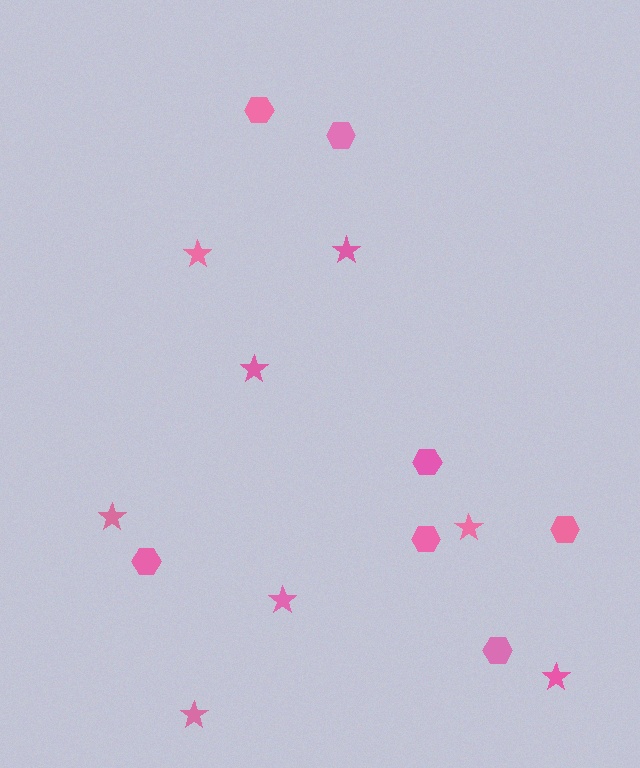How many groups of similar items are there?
There are 2 groups: one group of stars (8) and one group of hexagons (7).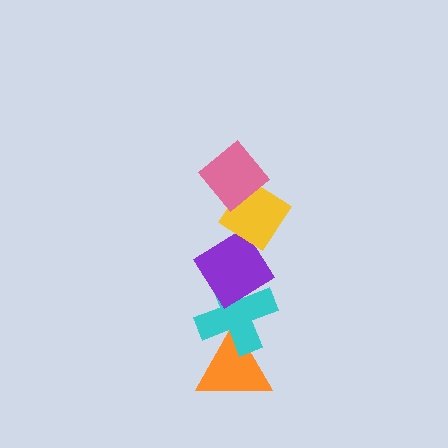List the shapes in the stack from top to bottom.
From top to bottom: the pink diamond, the yellow diamond, the purple diamond, the cyan cross, the orange triangle.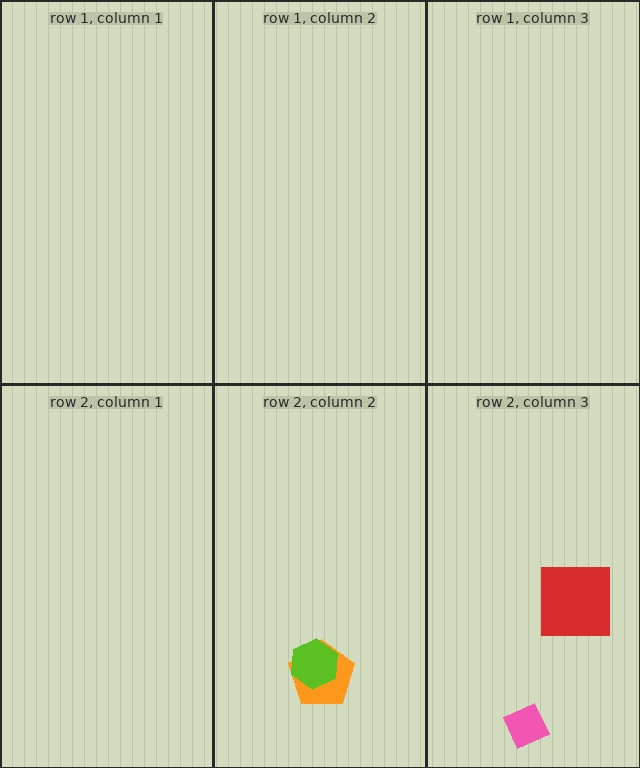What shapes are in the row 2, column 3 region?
The pink diamond, the red square.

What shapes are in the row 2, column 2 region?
The orange pentagon, the lime hexagon.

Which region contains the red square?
The row 2, column 3 region.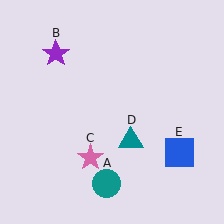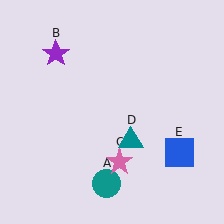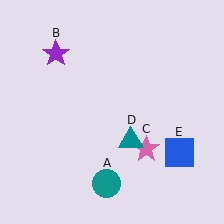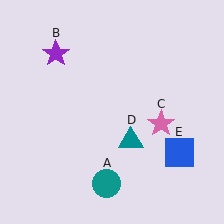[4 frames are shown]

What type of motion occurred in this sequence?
The pink star (object C) rotated counterclockwise around the center of the scene.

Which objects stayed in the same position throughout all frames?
Teal circle (object A) and purple star (object B) and teal triangle (object D) and blue square (object E) remained stationary.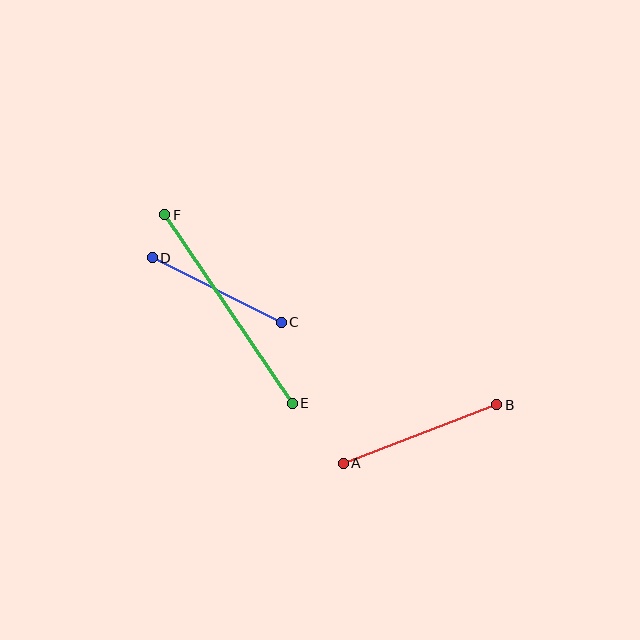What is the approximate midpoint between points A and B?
The midpoint is at approximately (420, 434) pixels.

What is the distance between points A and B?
The distance is approximately 164 pixels.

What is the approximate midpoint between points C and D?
The midpoint is at approximately (217, 290) pixels.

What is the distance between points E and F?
The distance is approximately 228 pixels.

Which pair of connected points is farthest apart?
Points E and F are farthest apart.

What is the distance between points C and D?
The distance is approximately 144 pixels.